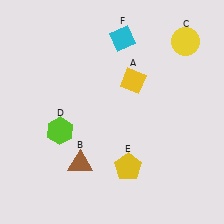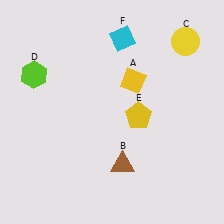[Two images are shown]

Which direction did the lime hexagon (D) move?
The lime hexagon (D) moved up.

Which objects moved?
The objects that moved are: the brown triangle (B), the lime hexagon (D), the yellow pentagon (E).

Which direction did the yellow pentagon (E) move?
The yellow pentagon (E) moved up.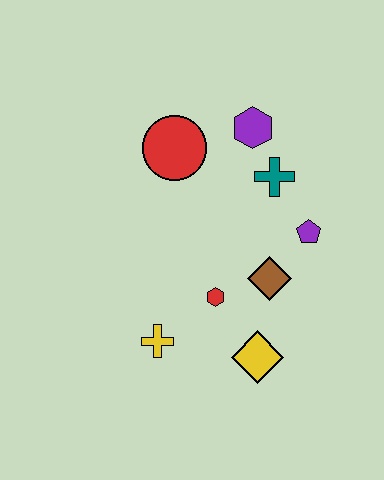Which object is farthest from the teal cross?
The yellow cross is farthest from the teal cross.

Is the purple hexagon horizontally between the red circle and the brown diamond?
Yes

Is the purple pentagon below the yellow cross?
No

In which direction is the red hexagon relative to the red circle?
The red hexagon is below the red circle.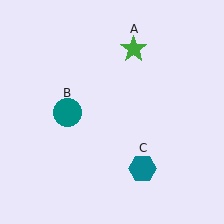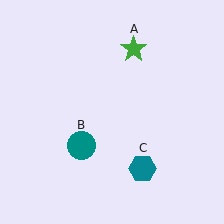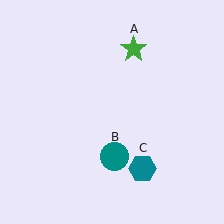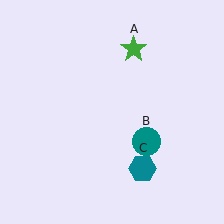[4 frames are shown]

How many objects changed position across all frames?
1 object changed position: teal circle (object B).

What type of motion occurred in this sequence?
The teal circle (object B) rotated counterclockwise around the center of the scene.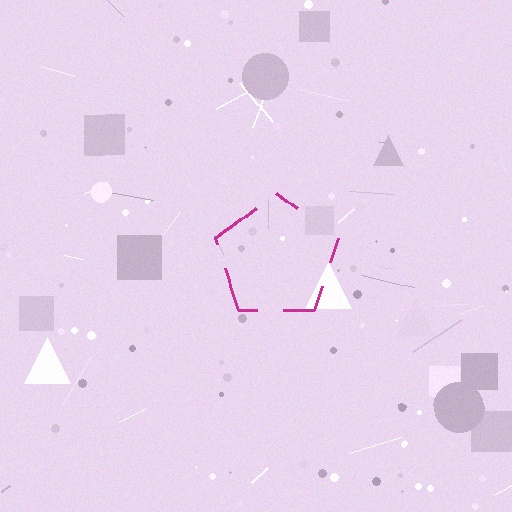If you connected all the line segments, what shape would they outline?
They would outline a pentagon.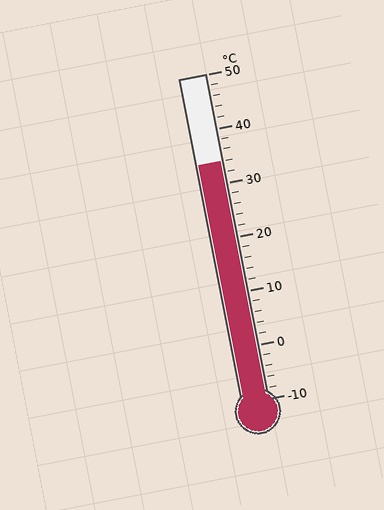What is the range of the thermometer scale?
The thermometer scale ranges from -10°C to 50°C.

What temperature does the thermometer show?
The thermometer shows approximately 34°C.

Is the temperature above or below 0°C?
The temperature is above 0°C.